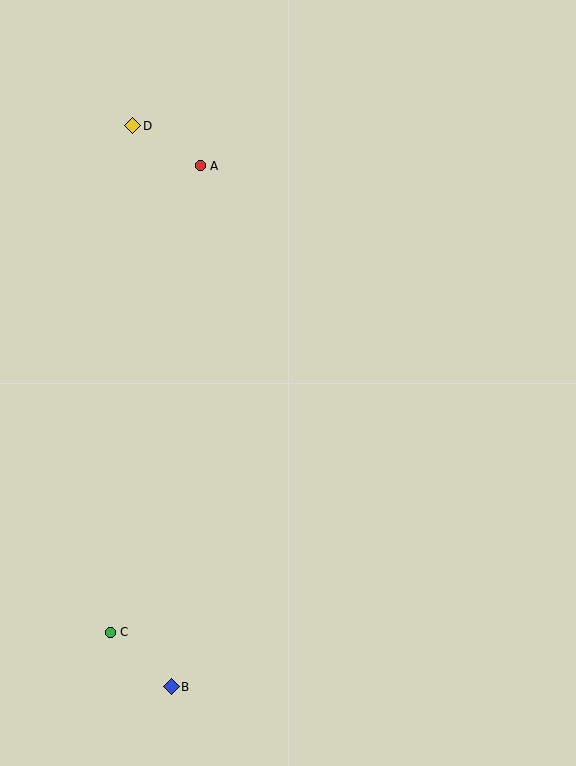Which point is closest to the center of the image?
Point A at (200, 166) is closest to the center.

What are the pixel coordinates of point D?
Point D is at (133, 126).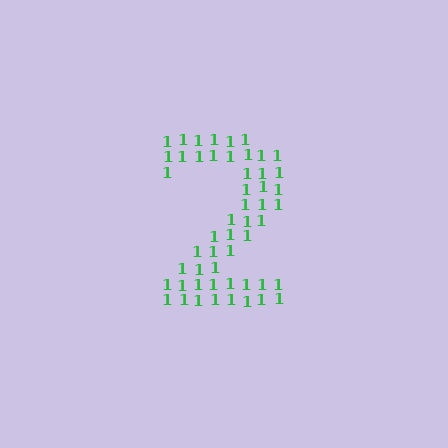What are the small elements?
The small elements are digit 1's.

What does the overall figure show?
The overall figure shows the digit 2.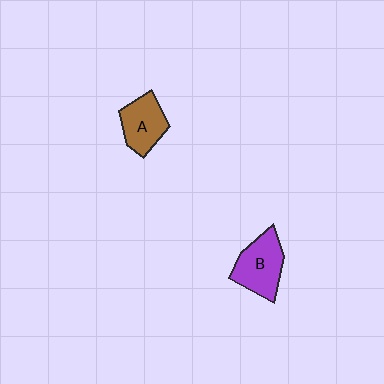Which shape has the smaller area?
Shape A (brown).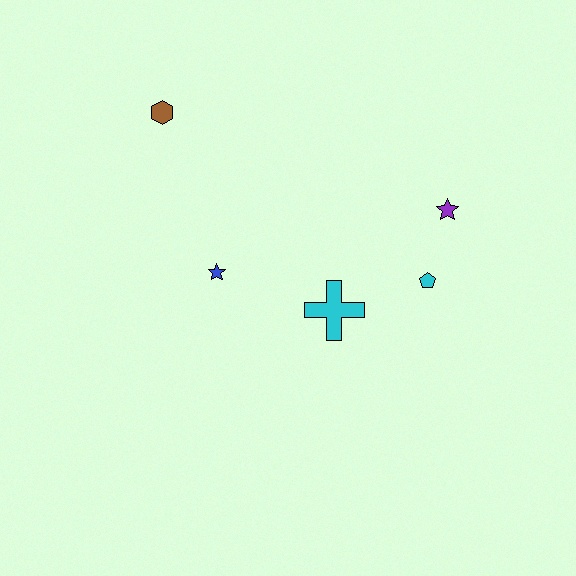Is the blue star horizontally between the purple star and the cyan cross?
No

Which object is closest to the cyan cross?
The cyan pentagon is closest to the cyan cross.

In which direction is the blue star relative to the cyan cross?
The blue star is to the left of the cyan cross.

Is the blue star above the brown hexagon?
No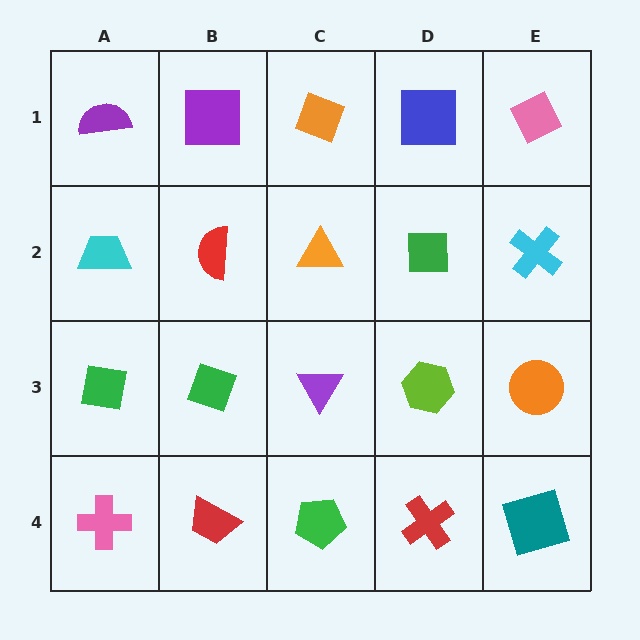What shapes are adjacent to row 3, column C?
An orange triangle (row 2, column C), a green pentagon (row 4, column C), a green diamond (row 3, column B), a lime hexagon (row 3, column D).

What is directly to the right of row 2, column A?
A red semicircle.